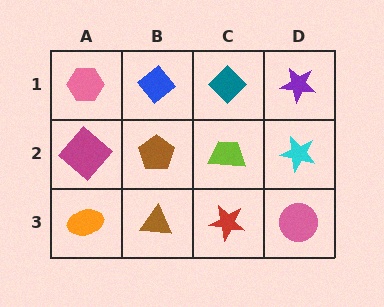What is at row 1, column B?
A blue diamond.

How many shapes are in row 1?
4 shapes.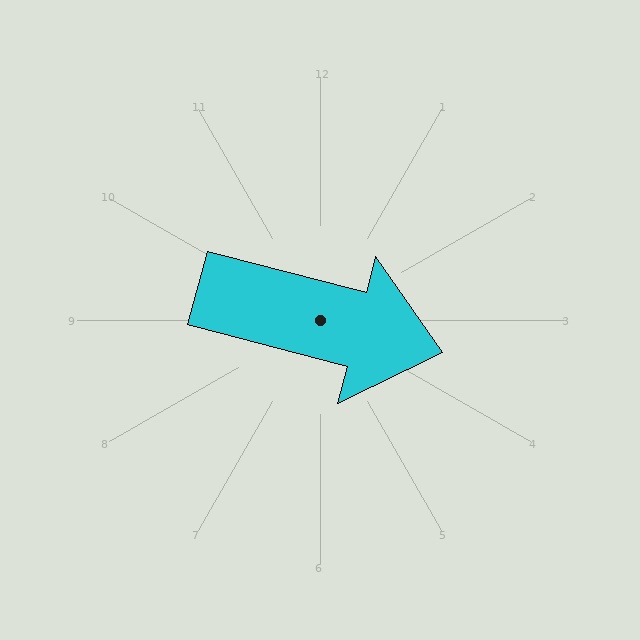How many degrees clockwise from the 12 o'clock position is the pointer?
Approximately 105 degrees.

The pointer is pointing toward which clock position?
Roughly 3 o'clock.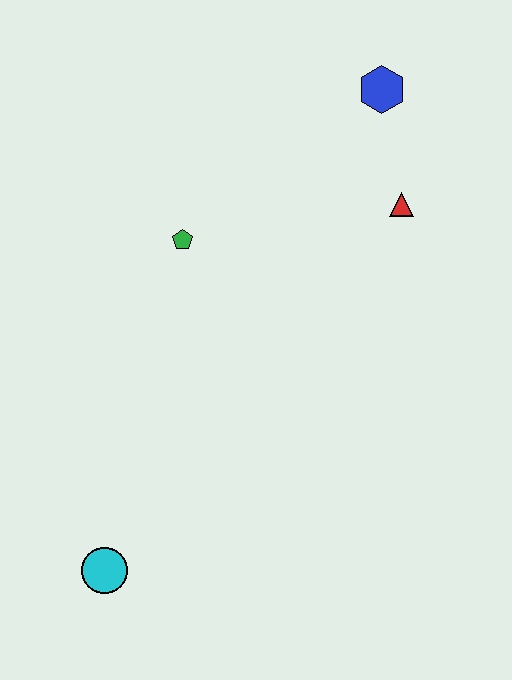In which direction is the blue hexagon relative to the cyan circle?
The blue hexagon is above the cyan circle.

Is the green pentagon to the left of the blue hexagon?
Yes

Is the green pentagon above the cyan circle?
Yes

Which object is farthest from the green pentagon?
The cyan circle is farthest from the green pentagon.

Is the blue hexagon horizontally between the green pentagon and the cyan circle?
No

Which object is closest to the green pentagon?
The red triangle is closest to the green pentagon.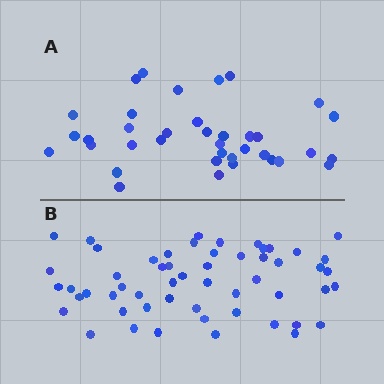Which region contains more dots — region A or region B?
Region B (the bottom region) has more dots.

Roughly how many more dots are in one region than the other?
Region B has approximately 20 more dots than region A.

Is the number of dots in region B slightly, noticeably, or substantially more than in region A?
Region B has substantially more. The ratio is roughly 1.5 to 1.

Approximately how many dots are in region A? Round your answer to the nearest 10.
About 40 dots. (The exact count is 37, which rounds to 40.)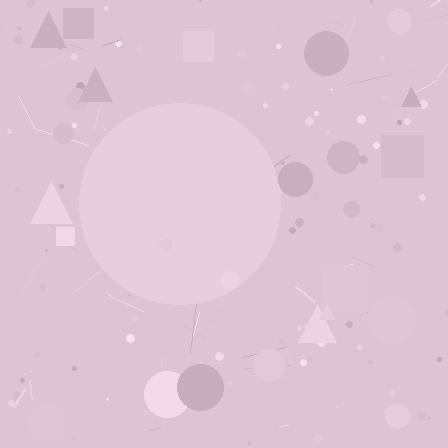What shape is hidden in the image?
A circle is hidden in the image.